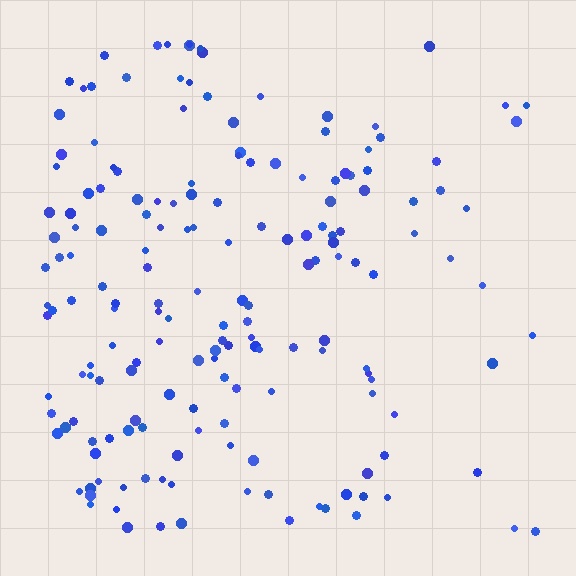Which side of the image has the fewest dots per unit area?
The right.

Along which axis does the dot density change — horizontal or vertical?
Horizontal.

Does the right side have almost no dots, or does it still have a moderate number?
Still a moderate number, just noticeably fewer than the left.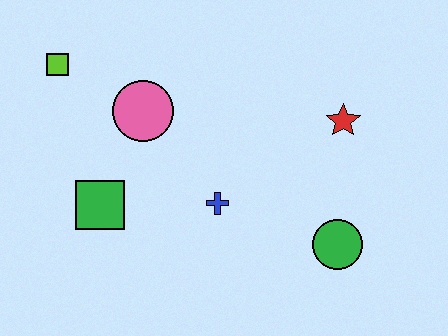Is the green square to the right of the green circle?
No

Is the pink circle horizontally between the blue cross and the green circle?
No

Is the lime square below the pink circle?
No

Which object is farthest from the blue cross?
The lime square is farthest from the blue cross.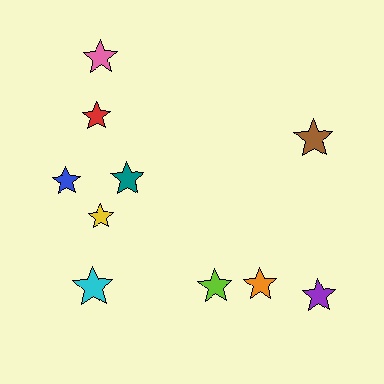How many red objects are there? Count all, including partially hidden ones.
There is 1 red object.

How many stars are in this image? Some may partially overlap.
There are 10 stars.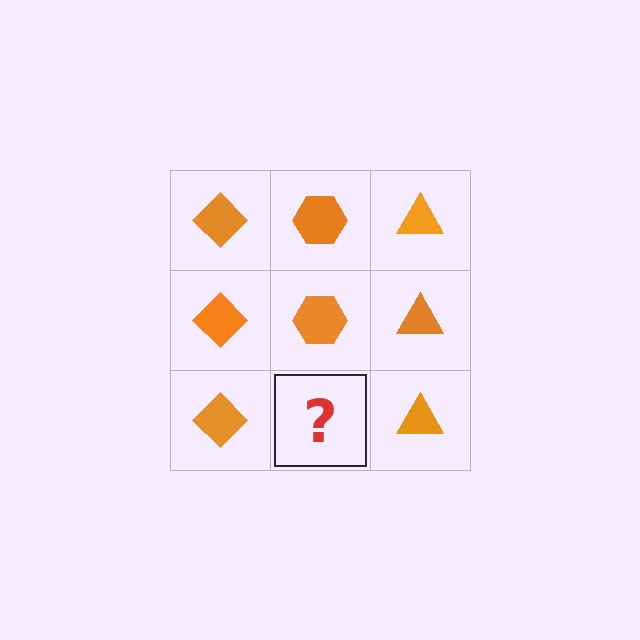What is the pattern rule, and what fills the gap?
The rule is that each column has a consistent shape. The gap should be filled with an orange hexagon.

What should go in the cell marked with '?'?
The missing cell should contain an orange hexagon.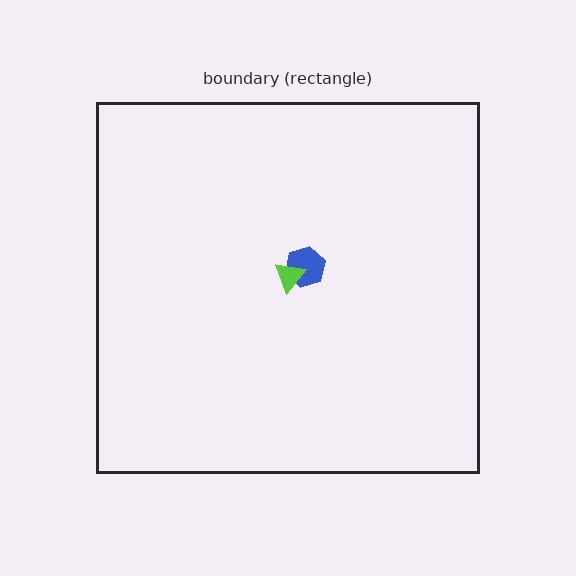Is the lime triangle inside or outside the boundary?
Inside.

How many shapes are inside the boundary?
2 inside, 0 outside.